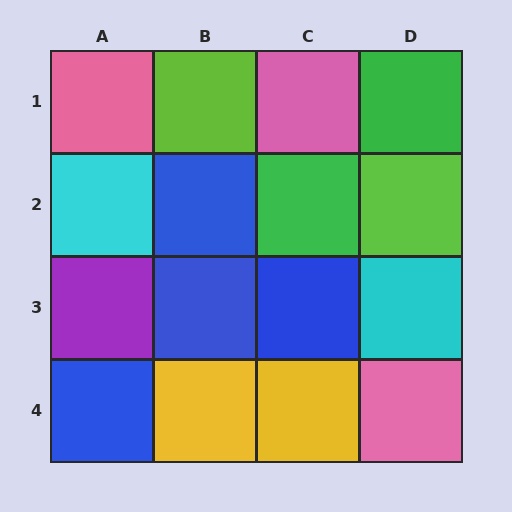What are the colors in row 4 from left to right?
Blue, yellow, yellow, pink.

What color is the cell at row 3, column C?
Blue.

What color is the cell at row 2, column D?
Lime.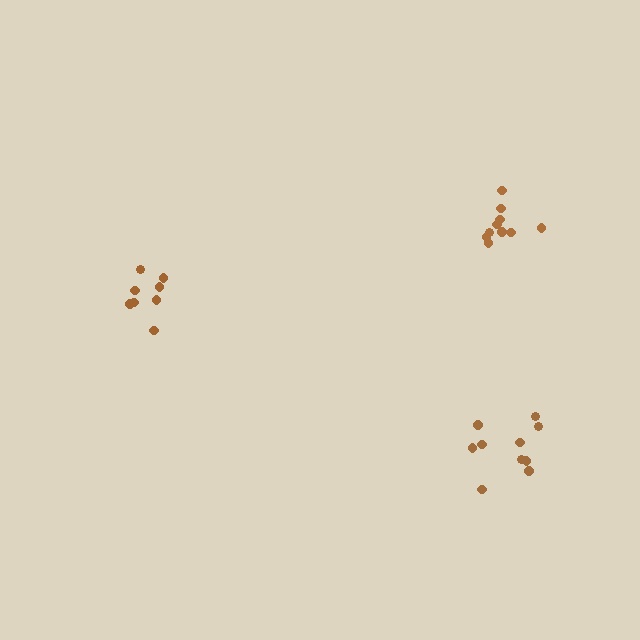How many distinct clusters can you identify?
There are 3 distinct clusters.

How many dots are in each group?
Group 1: 8 dots, Group 2: 10 dots, Group 3: 10 dots (28 total).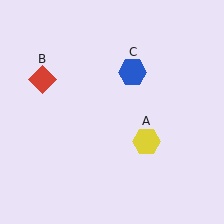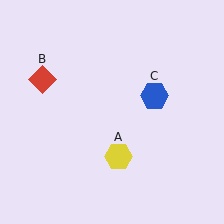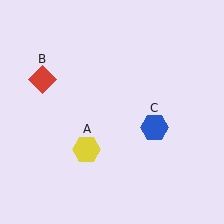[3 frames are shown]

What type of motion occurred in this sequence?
The yellow hexagon (object A), blue hexagon (object C) rotated clockwise around the center of the scene.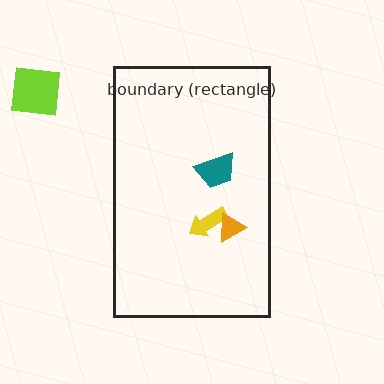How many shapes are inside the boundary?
3 inside, 1 outside.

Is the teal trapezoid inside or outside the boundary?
Inside.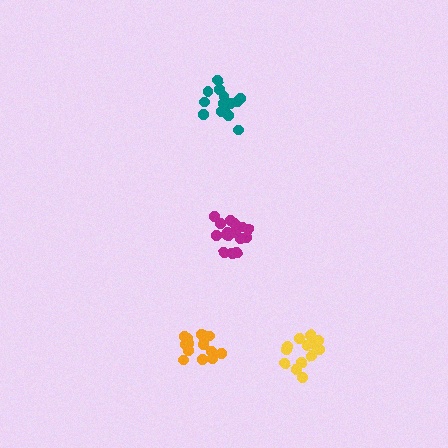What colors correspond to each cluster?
The clusters are colored: yellow, magenta, teal, orange.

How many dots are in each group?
Group 1: 15 dots, Group 2: 17 dots, Group 3: 14 dots, Group 4: 15 dots (61 total).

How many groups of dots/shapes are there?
There are 4 groups.